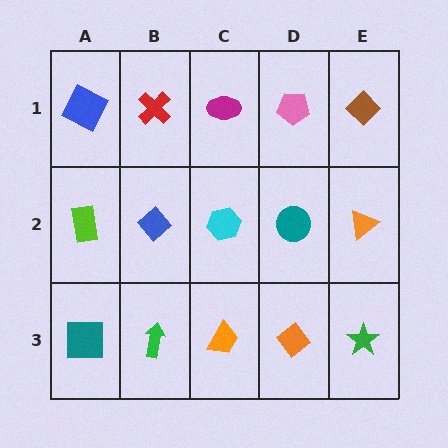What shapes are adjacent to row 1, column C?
A cyan hexagon (row 2, column C), a red cross (row 1, column B), a pink pentagon (row 1, column D).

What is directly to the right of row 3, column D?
A green star.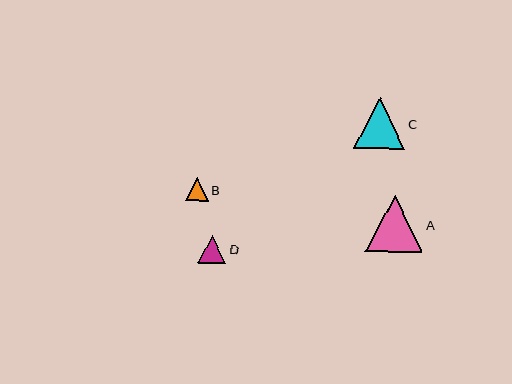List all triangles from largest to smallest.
From largest to smallest: A, C, D, B.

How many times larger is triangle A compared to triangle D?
Triangle A is approximately 2.1 times the size of triangle D.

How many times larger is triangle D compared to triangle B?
Triangle D is approximately 1.2 times the size of triangle B.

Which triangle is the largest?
Triangle A is the largest with a size of approximately 58 pixels.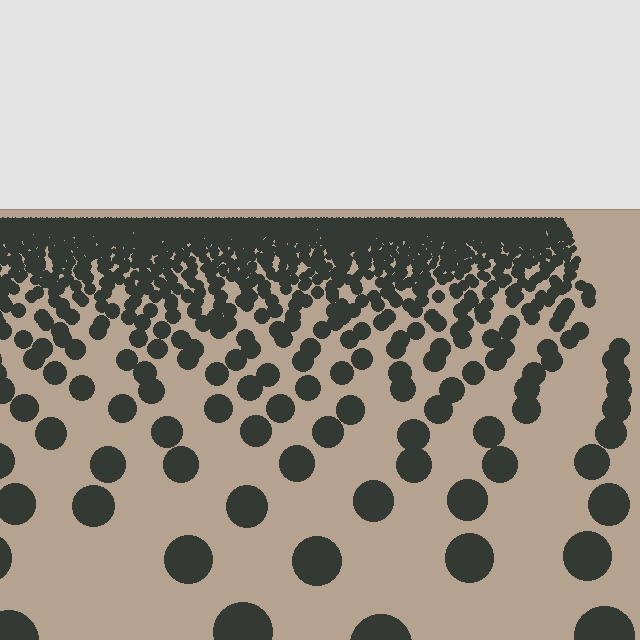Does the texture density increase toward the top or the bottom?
Density increases toward the top.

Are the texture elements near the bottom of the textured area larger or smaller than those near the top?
Larger. Near the bottom, elements are closer to the viewer and appear at a bigger on-screen size.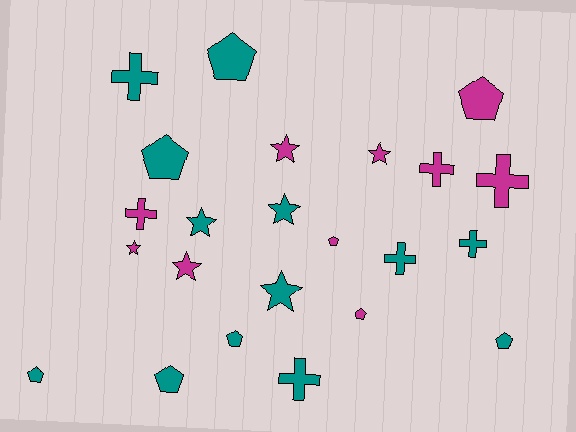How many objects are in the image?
There are 23 objects.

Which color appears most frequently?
Teal, with 13 objects.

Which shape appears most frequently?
Pentagon, with 9 objects.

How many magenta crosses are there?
There are 3 magenta crosses.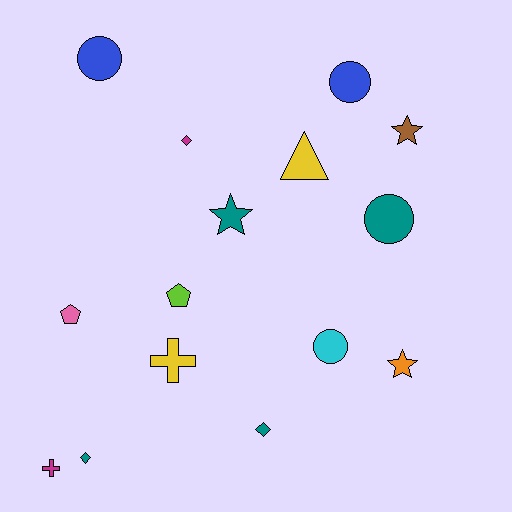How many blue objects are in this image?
There are 2 blue objects.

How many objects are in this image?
There are 15 objects.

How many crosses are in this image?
There are 2 crosses.